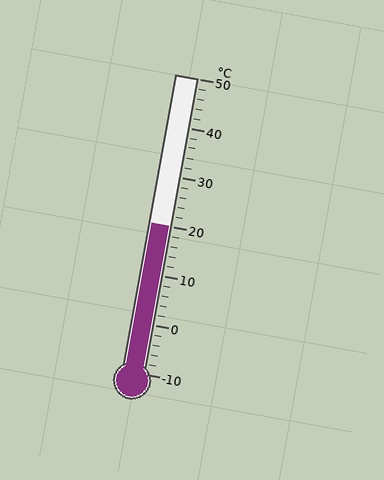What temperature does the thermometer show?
The thermometer shows approximately 20°C.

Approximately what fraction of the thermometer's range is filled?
The thermometer is filled to approximately 50% of its range.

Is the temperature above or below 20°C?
The temperature is at 20°C.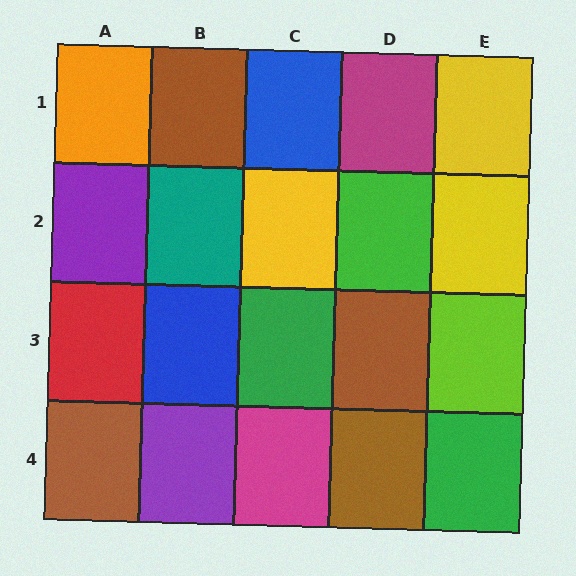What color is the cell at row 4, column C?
Magenta.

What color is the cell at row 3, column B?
Blue.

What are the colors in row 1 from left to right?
Orange, brown, blue, magenta, yellow.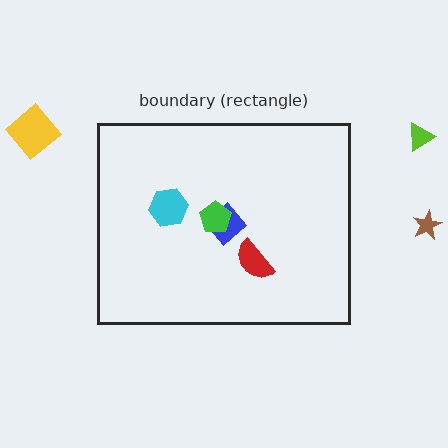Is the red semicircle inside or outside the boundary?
Inside.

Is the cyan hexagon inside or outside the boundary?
Inside.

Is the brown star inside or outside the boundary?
Outside.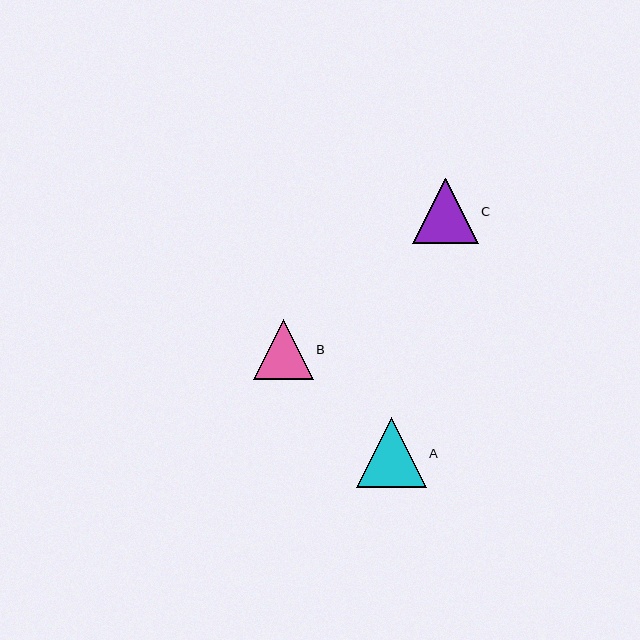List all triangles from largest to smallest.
From largest to smallest: A, C, B.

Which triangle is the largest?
Triangle A is the largest with a size of approximately 70 pixels.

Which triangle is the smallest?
Triangle B is the smallest with a size of approximately 60 pixels.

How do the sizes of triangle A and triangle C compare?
Triangle A and triangle C are approximately the same size.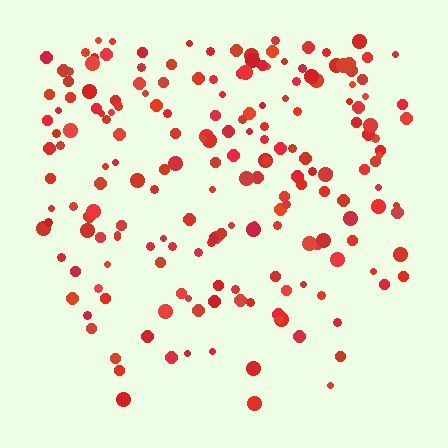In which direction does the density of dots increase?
From bottom to top, with the top side densest.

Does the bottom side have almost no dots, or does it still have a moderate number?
Still a moderate number, just noticeably fewer than the top.